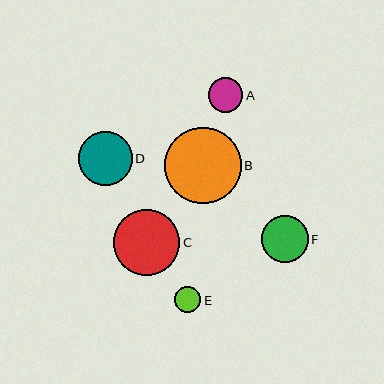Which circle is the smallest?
Circle E is the smallest with a size of approximately 27 pixels.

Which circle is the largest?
Circle B is the largest with a size of approximately 76 pixels.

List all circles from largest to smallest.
From largest to smallest: B, C, D, F, A, E.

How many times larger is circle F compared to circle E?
Circle F is approximately 1.8 times the size of circle E.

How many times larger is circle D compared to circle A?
Circle D is approximately 1.5 times the size of circle A.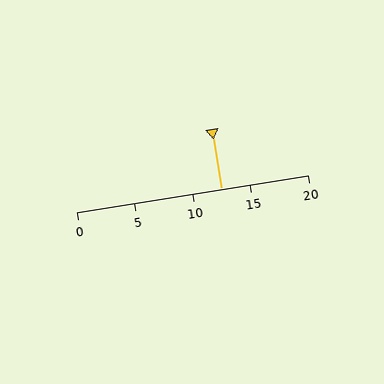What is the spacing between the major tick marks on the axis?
The major ticks are spaced 5 apart.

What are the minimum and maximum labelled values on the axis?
The axis runs from 0 to 20.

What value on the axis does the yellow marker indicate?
The marker indicates approximately 12.5.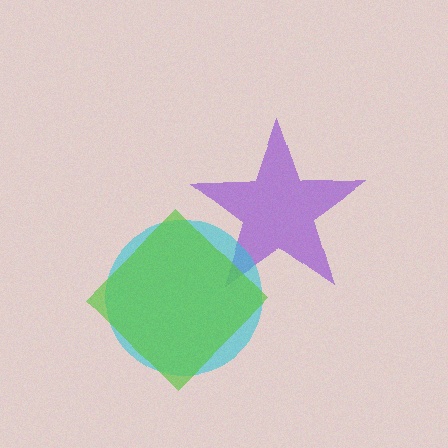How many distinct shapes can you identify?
There are 3 distinct shapes: a purple star, a cyan circle, a lime diamond.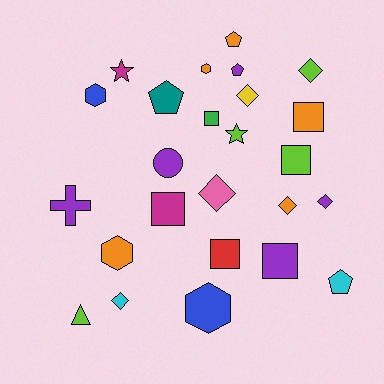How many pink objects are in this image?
There is 1 pink object.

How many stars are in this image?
There are 2 stars.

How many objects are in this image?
There are 25 objects.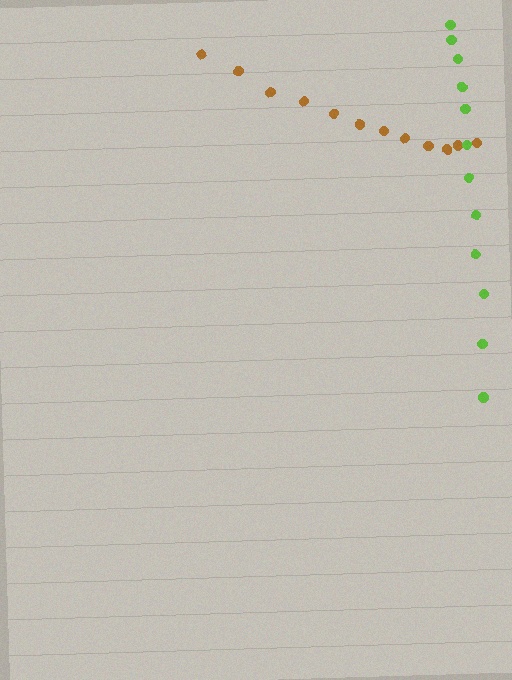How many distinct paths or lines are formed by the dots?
There are 2 distinct paths.